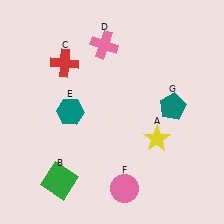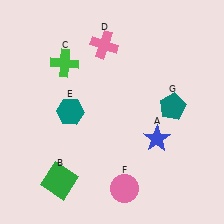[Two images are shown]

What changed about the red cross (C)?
In Image 1, C is red. In Image 2, it changed to green.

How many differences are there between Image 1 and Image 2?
There are 2 differences between the two images.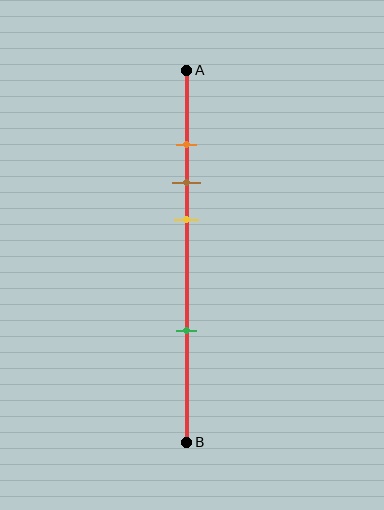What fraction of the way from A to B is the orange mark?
The orange mark is approximately 20% (0.2) of the way from A to B.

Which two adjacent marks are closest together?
The orange and brown marks are the closest adjacent pair.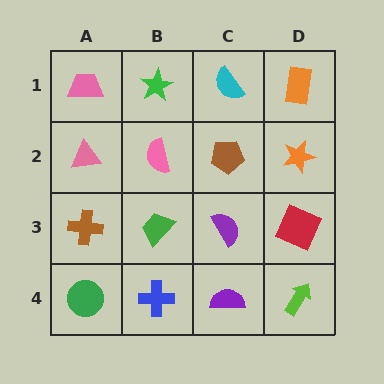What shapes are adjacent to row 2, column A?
A pink trapezoid (row 1, column A), a brown cross (row 3, column A), a pink semicircle (row 2, column B).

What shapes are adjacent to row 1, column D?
An orange star (row 2, column D), a cyan semicircle (row 1, column C).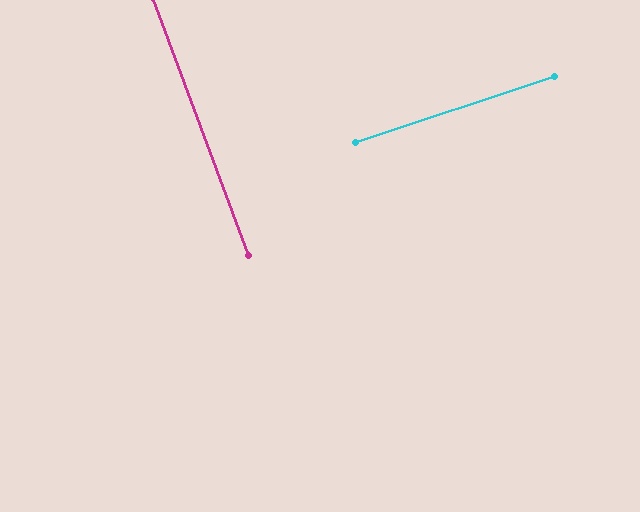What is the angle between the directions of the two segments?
Approximately 88 degrees.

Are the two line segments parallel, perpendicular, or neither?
Perpendicular — they meet at approximately 88°.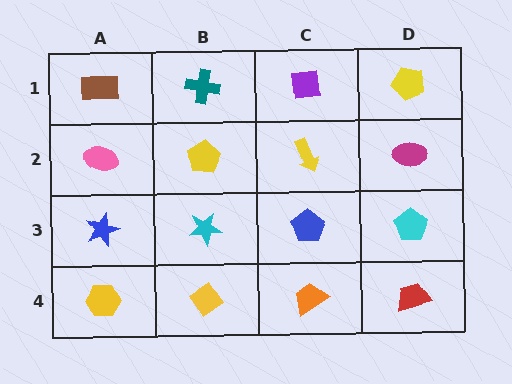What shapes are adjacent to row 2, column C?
A purple square (row 1, column C), a blue pentagon (row 3, column C), a yellow pentagon (row 2, column B), a magenta ellipse (row 2, column D).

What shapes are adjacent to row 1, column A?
A pink ellipse (row 2, column A), a teal cross (row 1, column B).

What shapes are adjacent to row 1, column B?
A yellow pentagon (row 2, column B), a brown rectangle (row 1, column A), a purple square (row 1, column C).